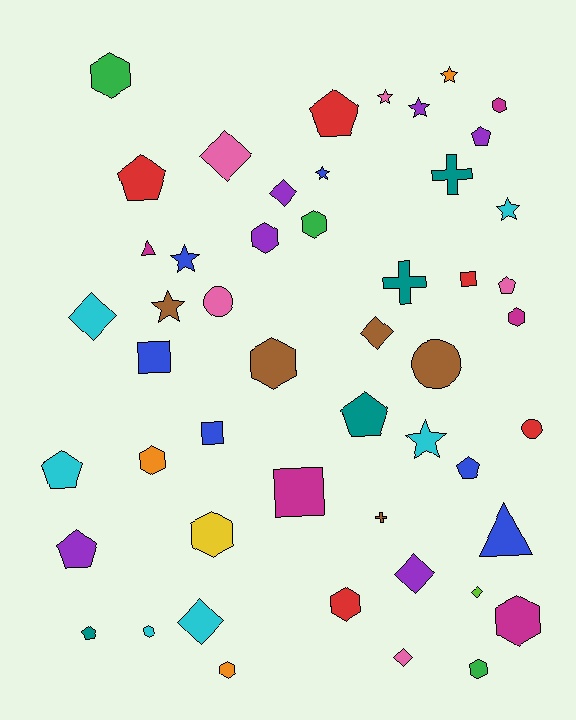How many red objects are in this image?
There are 5 red objects.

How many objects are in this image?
There are 50 objects.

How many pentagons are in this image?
There are 9 pentagons.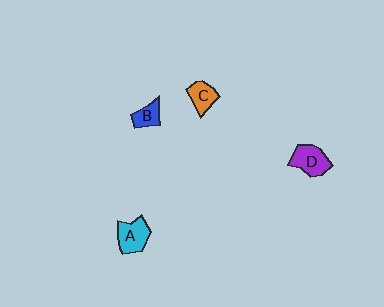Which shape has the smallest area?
Shape B (blue).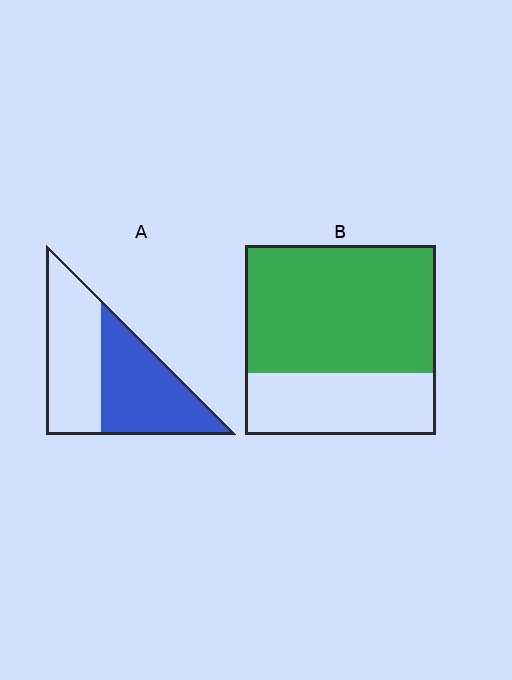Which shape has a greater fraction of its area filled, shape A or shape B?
Shape B.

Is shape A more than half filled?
Roughly half.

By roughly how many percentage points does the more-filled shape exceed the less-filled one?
By roughly 15 percentage points (B over A).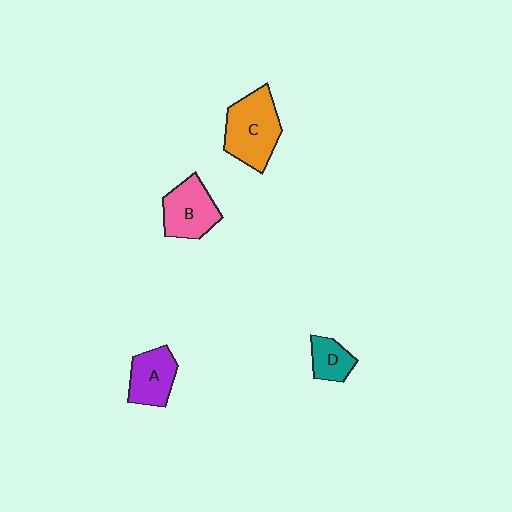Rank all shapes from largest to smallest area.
From largest to smallest: C (orange), B (pink), A (purple), D (teal).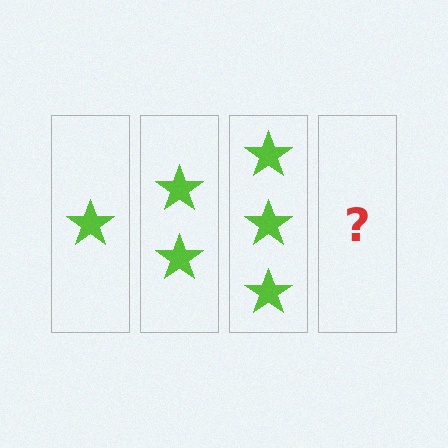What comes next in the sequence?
The next element should be 4 stars.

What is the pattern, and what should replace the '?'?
The pattern is that each step adds one more star. The '?' should be 4 stars.